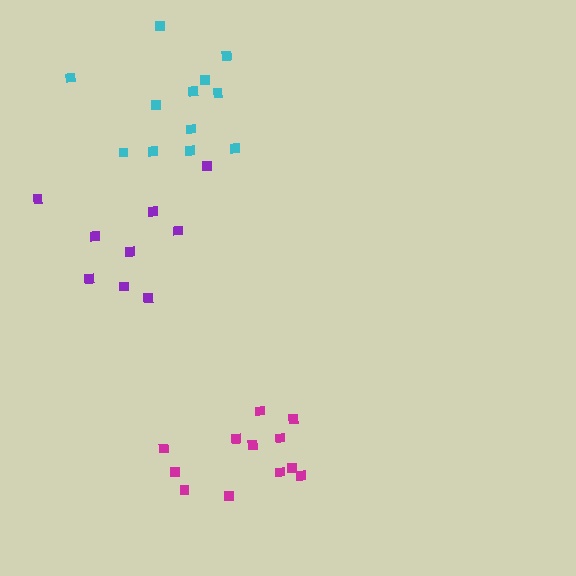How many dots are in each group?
Group 1: 9 dots, Group 2: 12 dots, Group 3: 12 dots (33 total).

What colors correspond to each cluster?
The clusters are colored: purple, cyan, magenta.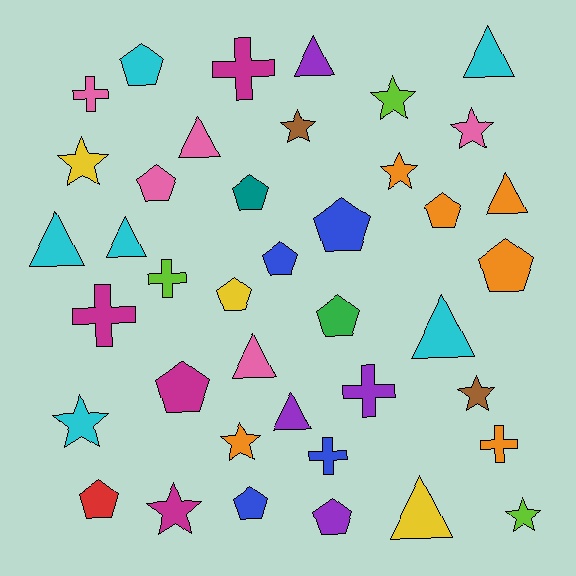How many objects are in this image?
There are 40 objects.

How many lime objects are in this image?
There are 3 lime objects.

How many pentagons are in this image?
There are 13 pentagons.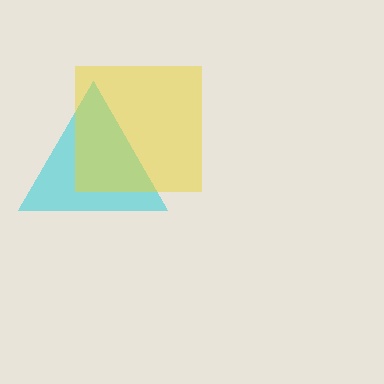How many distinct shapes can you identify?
There are 2 distinct shapes: a cyan triangle, a yellow square.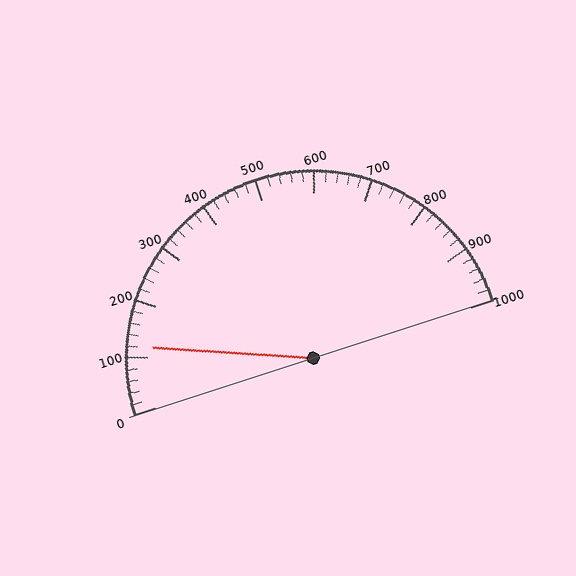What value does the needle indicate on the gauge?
The needle indicates approximately 120.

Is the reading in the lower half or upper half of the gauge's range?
The reading is in the lower half of the range (0 to 1000).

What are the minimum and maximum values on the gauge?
The gauge ranges from 0 to 1000.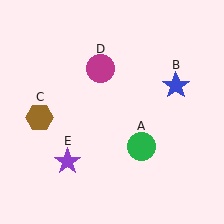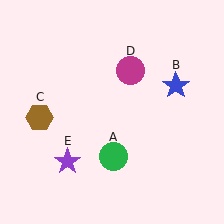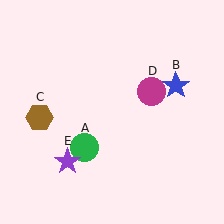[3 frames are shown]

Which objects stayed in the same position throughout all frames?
Blue star (object B) and brown hexagon (object C) and purple star (object E) remained stationary.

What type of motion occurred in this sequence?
The green circle (object A), magenta circle (object D) rotated clockwise around the center of the scene.